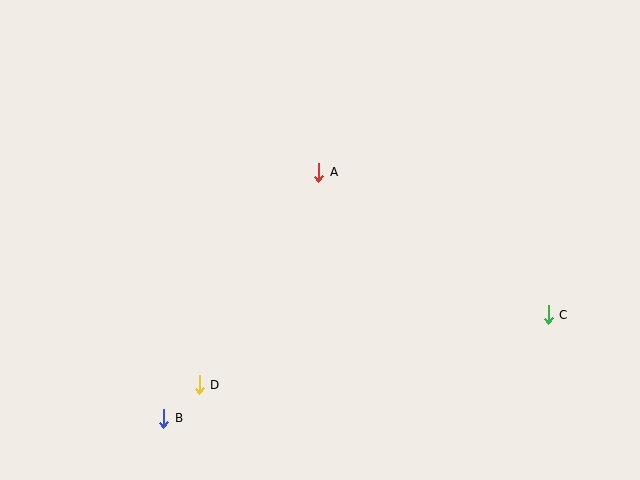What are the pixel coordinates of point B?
Point B is at (164, 418).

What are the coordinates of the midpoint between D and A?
The midpoint between D and A is at (259, 278).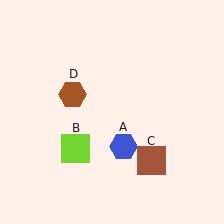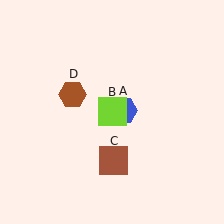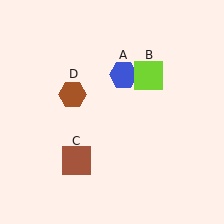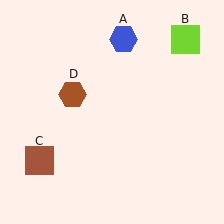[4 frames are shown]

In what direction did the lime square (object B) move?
The lime square (object B) moved up and to the right.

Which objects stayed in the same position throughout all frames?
Brown hexagon (object D) remained stationary.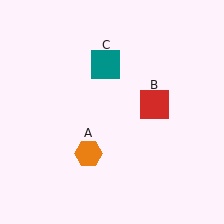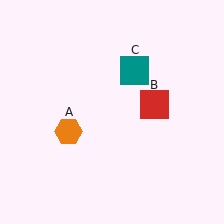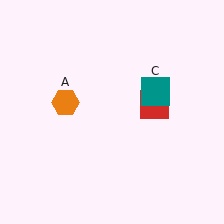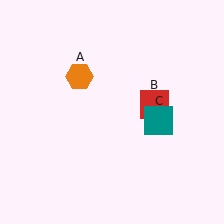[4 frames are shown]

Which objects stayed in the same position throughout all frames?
Red square (object B) remained stationary.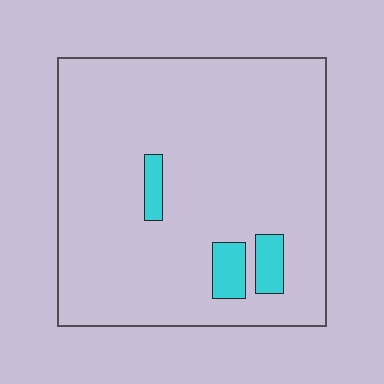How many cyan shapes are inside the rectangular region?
3.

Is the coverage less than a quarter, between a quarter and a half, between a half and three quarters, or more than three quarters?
Less than a quarter.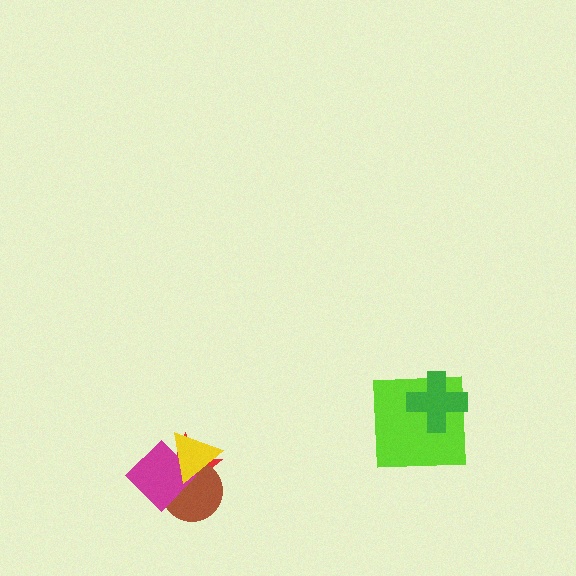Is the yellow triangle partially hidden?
No, no other shape covers it.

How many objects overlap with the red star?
3 objects overlap with the red star.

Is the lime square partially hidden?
Yes, it is partially covered by another shape.